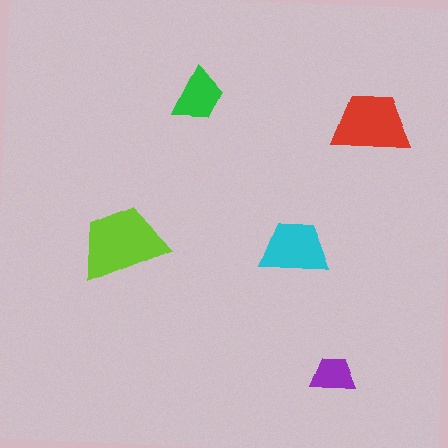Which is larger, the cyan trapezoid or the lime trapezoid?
The lime one.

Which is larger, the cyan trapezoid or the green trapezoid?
The cyan one.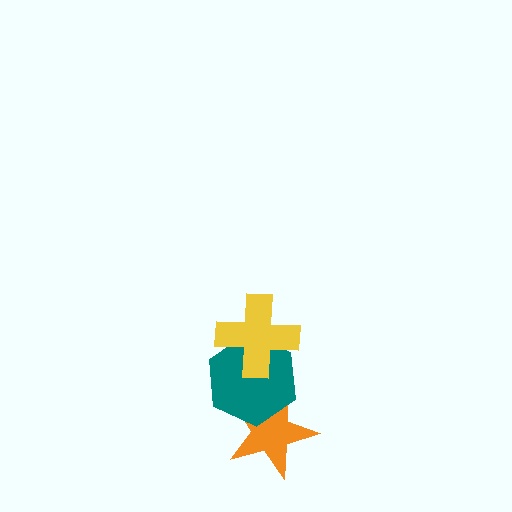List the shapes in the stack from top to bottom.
From top to bottom: the yellow cross, the teal hexagon, the orange star.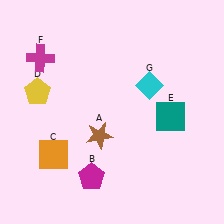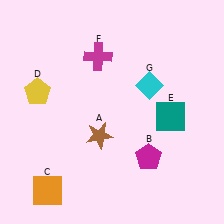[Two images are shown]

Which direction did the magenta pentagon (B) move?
The magenta pentagon (B) moved right.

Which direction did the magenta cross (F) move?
The magenta cross (F) moved right.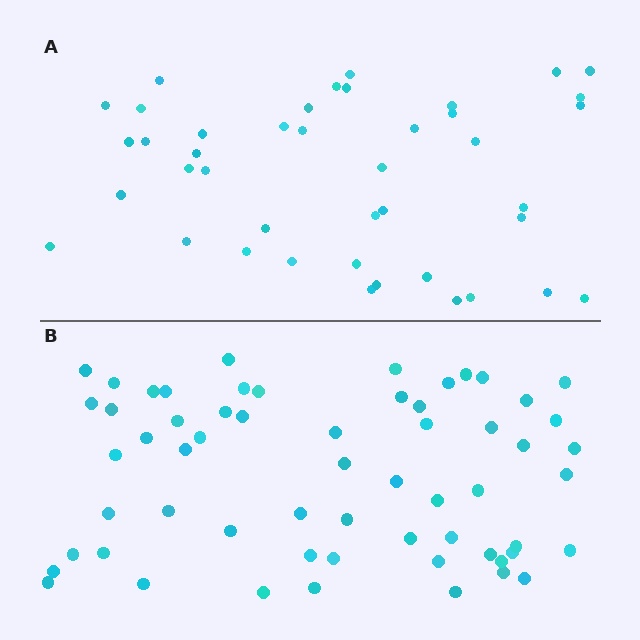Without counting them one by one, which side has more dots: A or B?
Region B (the bottom region) has more dots.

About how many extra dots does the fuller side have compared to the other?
Region B has approximately 20 more dots than region A.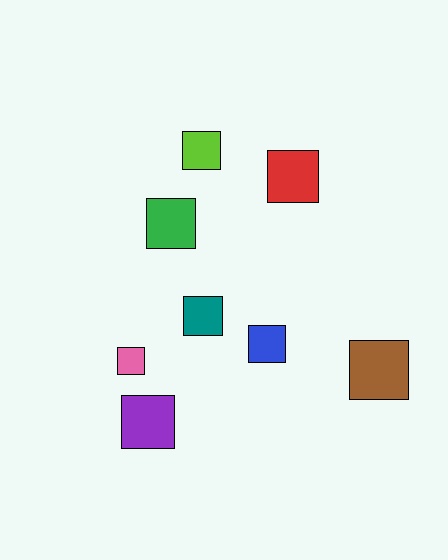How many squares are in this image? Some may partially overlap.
There are 8 squares.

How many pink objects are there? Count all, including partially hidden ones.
There is 1 pink object.